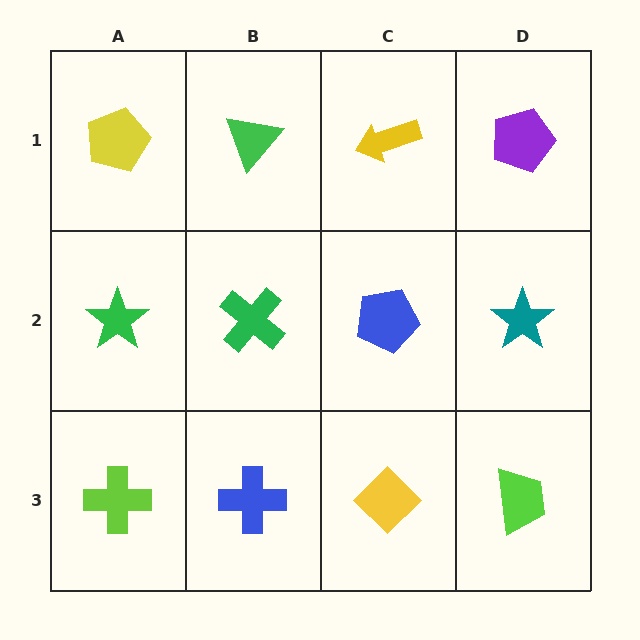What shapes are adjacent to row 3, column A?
A green star (row 2, column A), a blue cross (row 3, column B).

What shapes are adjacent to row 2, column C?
A yellow arrow (row 1, column C), a yellow diamond (row 3, column C), a green cross (row 2, column B), a teal star (row 2, column D).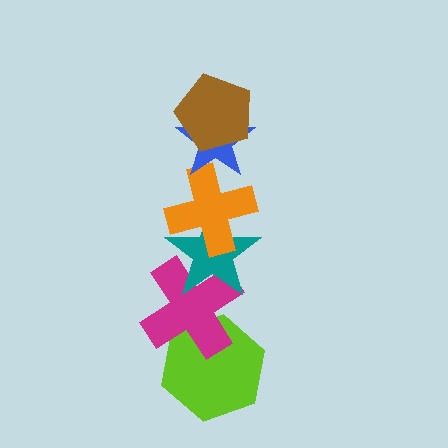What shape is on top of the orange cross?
The blue star is on top of the orange cross.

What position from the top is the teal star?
The teal star is 4th from the top.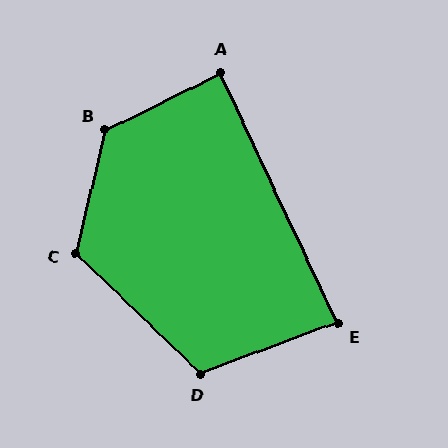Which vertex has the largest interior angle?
B, at approximately 130 degrees.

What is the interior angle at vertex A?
Approximately 89 degrees (approximately right).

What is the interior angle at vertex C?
Approximately 120 degrees (obtuse).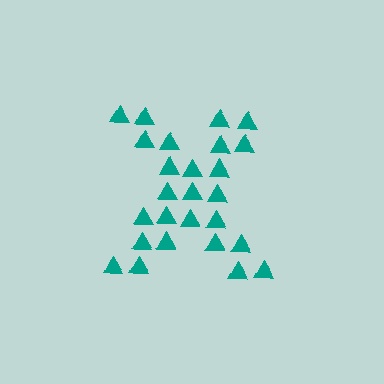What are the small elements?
The small elements are triangles.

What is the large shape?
The large shape is the letter X.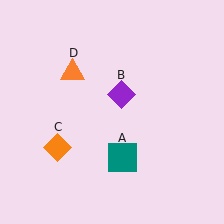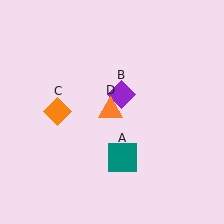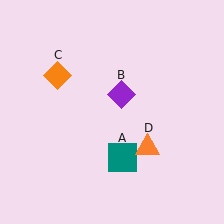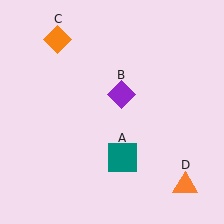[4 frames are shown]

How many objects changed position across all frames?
2 objects changed position: orange diamond (object C), orange triangle (object D).